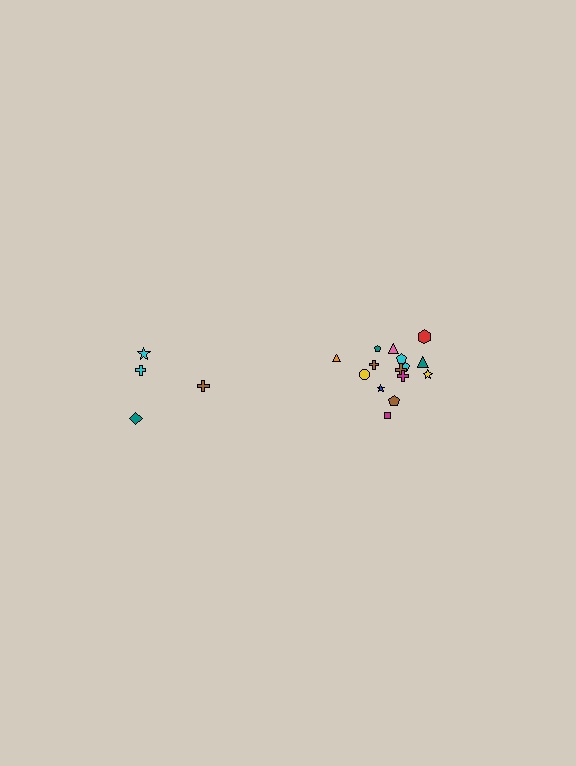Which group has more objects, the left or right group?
The right group.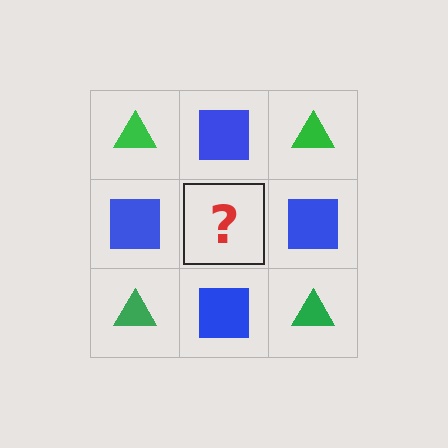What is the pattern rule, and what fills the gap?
The rule is that it alternates green triangle and blue square in a checkerboard pattern. The gap should be filled with a green triangle.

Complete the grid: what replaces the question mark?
The question mark should be replaced with a green triangle.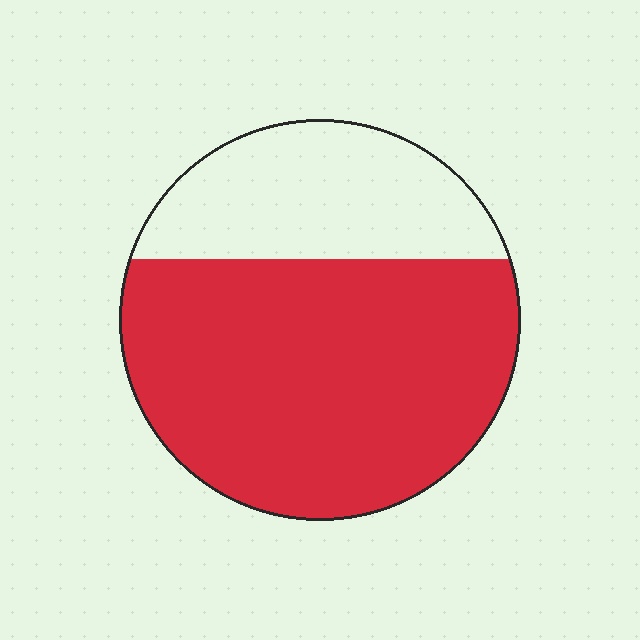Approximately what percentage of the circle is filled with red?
Approximately 70%.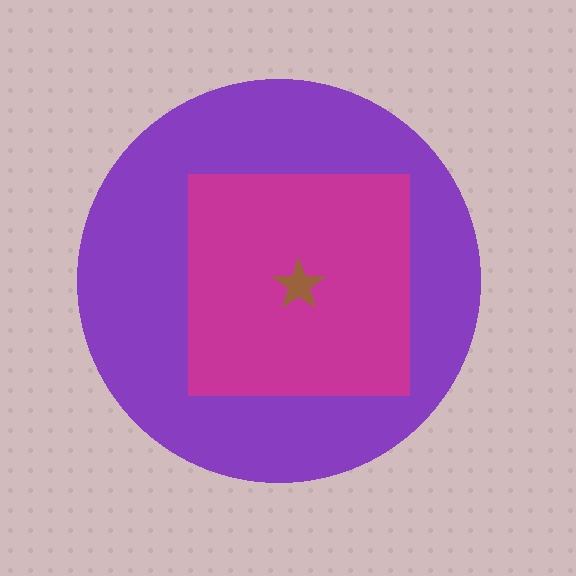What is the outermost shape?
The purple circle.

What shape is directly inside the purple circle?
The magenta square.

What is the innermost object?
The brown star.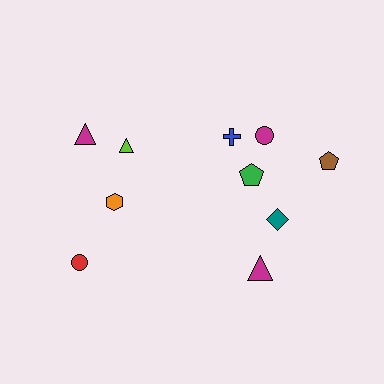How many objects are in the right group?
There are 6 objects.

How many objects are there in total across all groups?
There are 10 objects.